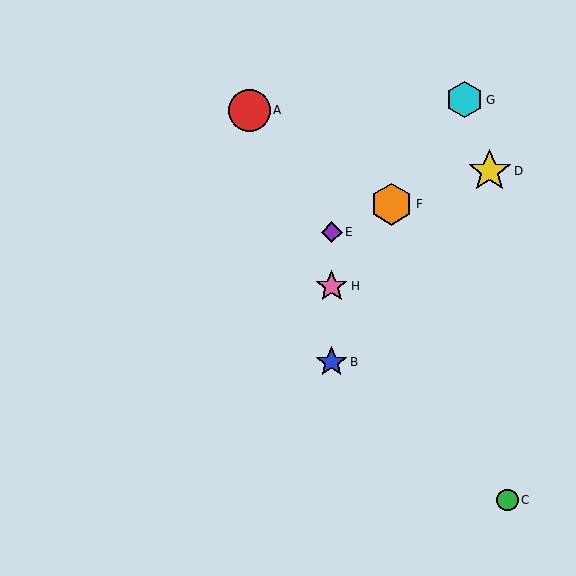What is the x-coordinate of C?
Object C is at x≈508.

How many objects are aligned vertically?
3 objects (B, E, H) are aligned vertically.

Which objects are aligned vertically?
Objects B, E, H are aligned vertically.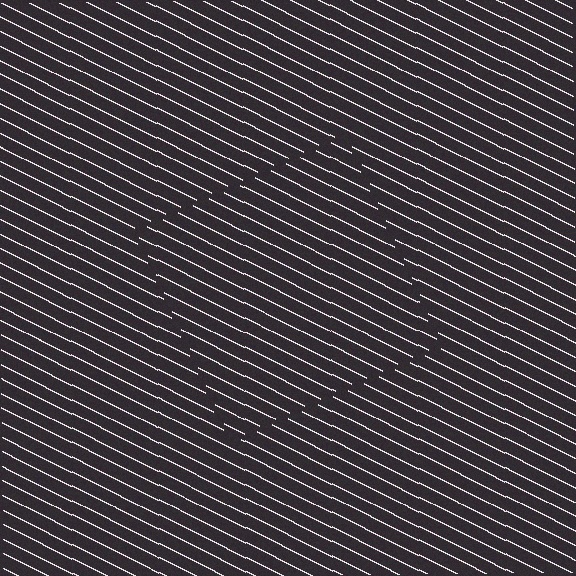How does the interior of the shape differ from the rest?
The interior of the shape contains the same grating, shifted by half a period — the contour is defined by the phase discontinuity where line-ends from the inner and outer gratings abut.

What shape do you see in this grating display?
An illusory square. The interior of the shape contains the same grating, shifted by half a period — the contour is defined by the phase discontinuity where line-ends from the inner and outer gratings abut.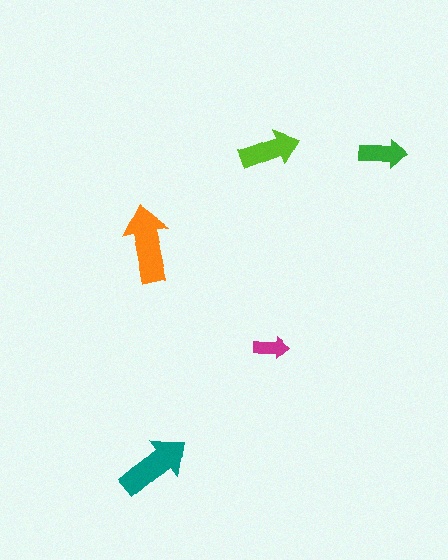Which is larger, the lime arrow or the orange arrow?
The orange one.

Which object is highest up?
The green arrow is topmost.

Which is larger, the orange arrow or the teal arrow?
The orange one.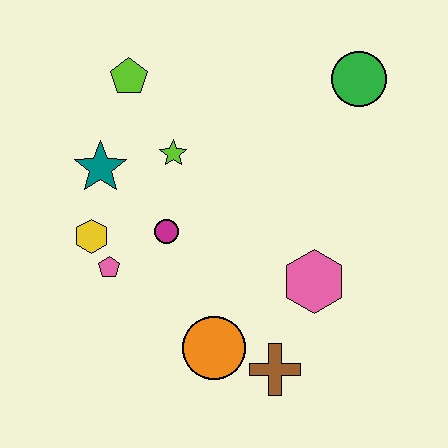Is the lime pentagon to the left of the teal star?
No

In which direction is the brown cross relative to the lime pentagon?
The brown cross is below the lime pentagon.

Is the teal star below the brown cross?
No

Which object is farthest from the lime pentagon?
The brown cross is farthest from the lime pentagon.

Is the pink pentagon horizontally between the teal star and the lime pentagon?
Yes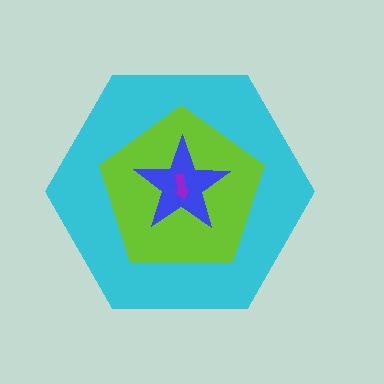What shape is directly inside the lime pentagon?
The blue star.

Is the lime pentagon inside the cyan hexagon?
Yes.